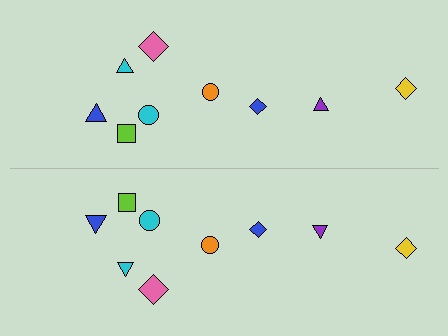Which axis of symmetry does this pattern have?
The pattern has a horizontal axis of symmetry running through the center of the image.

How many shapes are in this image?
There are 18 shapes in this image.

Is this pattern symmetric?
Yes, this pattern has bilateral (reflection) symmetry.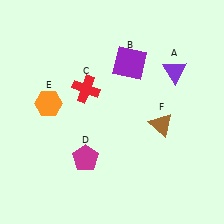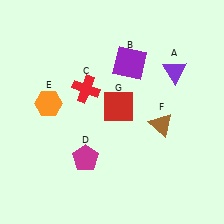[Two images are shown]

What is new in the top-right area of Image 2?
A red square (G) was added in the top-right area of Image 2.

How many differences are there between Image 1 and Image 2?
There is 1 difference between the two images.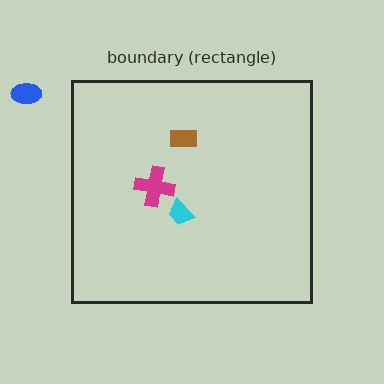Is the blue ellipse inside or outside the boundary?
Outside.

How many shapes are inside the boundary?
3 inside, 1 outside.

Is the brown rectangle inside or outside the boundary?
Inside.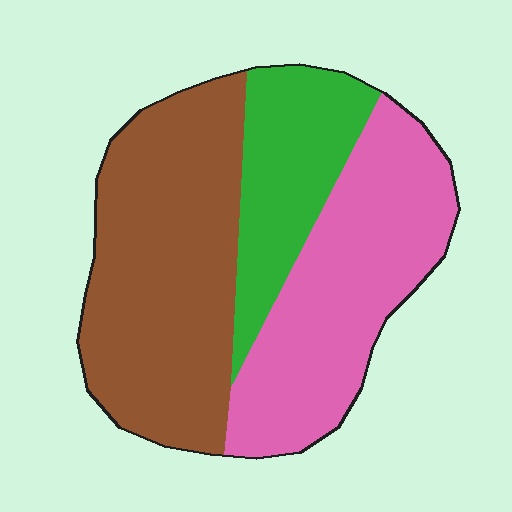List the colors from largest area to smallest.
From largest to smallest: brown, pink, green.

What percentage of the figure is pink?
Pink covers around 35% of the figure.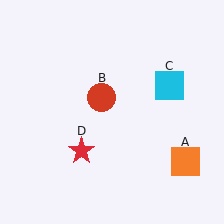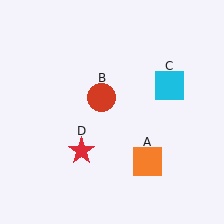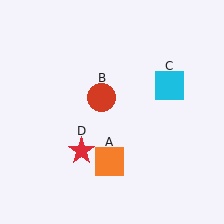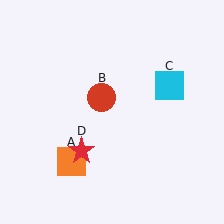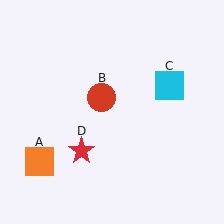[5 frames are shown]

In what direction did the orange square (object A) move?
The orange square (object A) moved left.